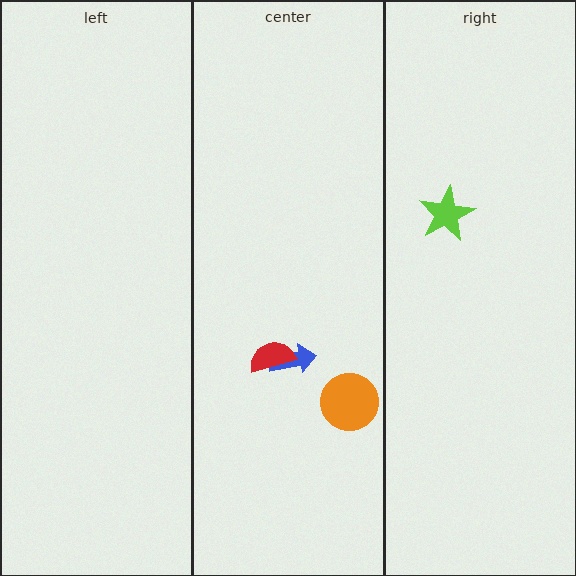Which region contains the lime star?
The right region.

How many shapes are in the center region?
3.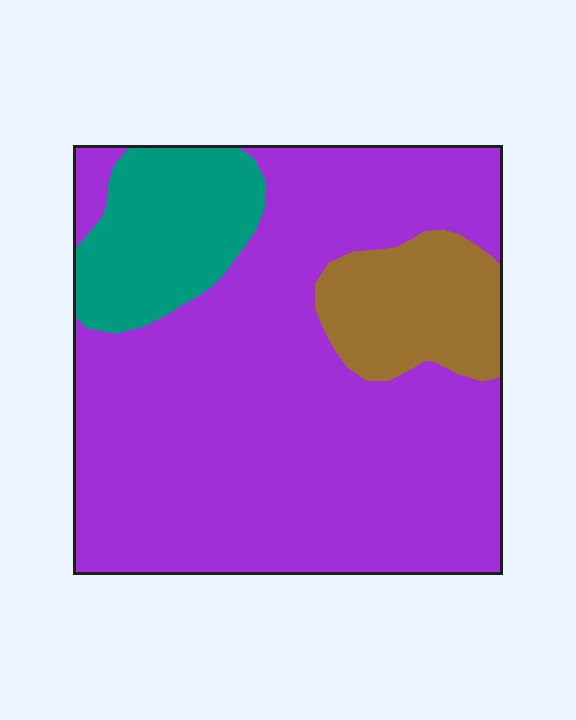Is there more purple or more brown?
Purple.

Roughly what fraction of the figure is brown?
Brown covers 12% of the figure.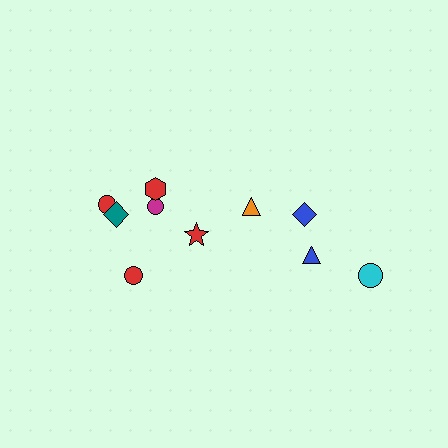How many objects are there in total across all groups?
There are 10 objects.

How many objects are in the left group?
There are 6 objects.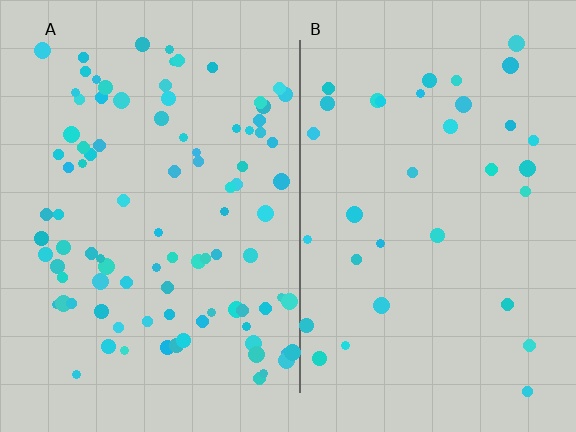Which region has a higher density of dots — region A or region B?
A (the left).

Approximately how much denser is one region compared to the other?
Approximately 2.8× — region A over region B.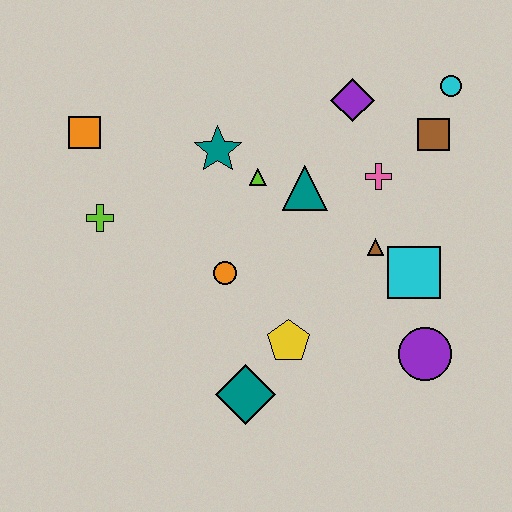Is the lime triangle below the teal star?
Yes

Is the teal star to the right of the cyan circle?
No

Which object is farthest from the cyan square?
The orange square is farthest from the cyan square.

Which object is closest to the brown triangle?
The cyan square is closest to the brown triangle.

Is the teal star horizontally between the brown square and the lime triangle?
No